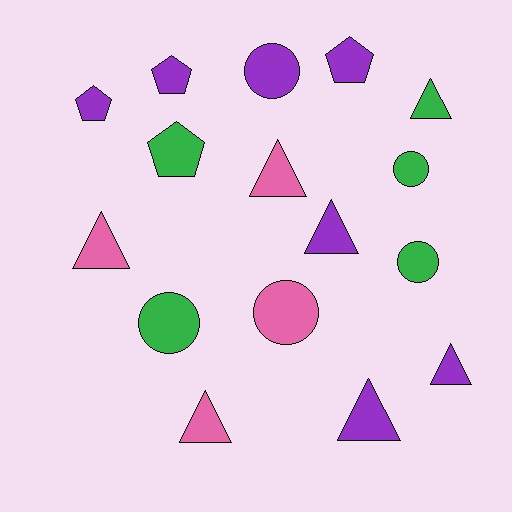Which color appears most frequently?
Purple, with 7 objects.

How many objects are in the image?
There are 16 objects.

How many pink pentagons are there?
There are no pink pentagons.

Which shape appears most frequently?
Triangle, with 7 objects.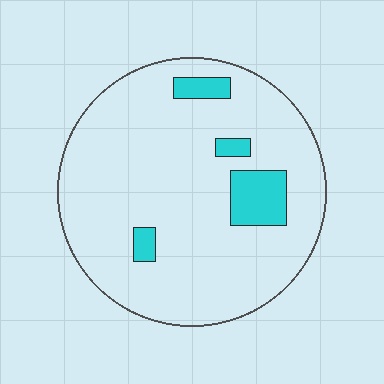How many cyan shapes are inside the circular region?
4.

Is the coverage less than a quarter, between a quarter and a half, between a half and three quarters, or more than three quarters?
Less than a quarter.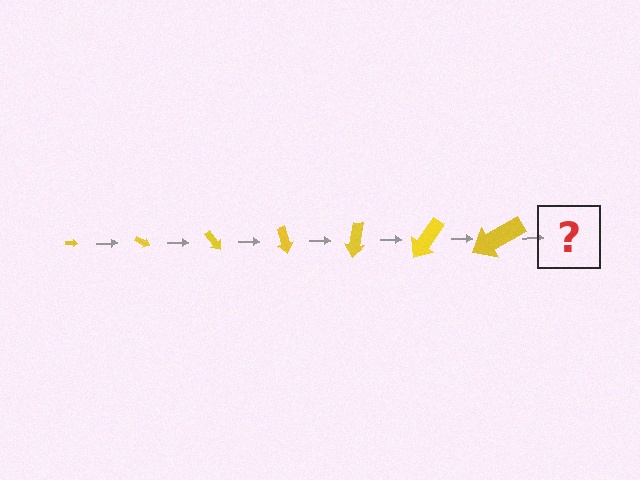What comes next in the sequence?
The next element should be an arrow, larger than the previous one and rotated 175 degrees from the start.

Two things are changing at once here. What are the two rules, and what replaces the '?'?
The two rules are that the arrow grows larger each step and it rotates 25 degrees each step. The '?' should be an arrow, larger than the previous one and rotated 175 degrees from the start.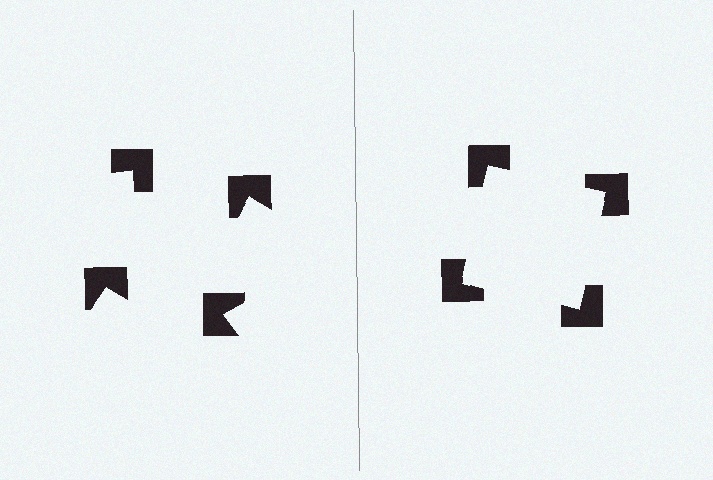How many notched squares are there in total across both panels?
8 — 4 on each side.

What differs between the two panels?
The notched squares are positioned identically on both sides; only the wedge orientations differ. On the right they align to a square; on the left they are misaligned.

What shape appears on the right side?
An illusory square.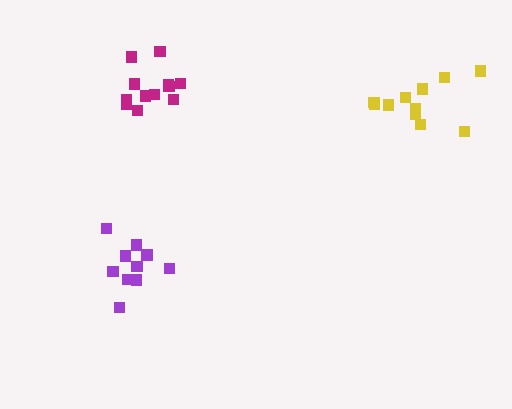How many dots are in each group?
Group 1: 12 dots, Group 2: 11 dots, Group 3: 10 dots (33 total).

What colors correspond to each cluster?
The clusters are colored: magenta, yellow, purple.